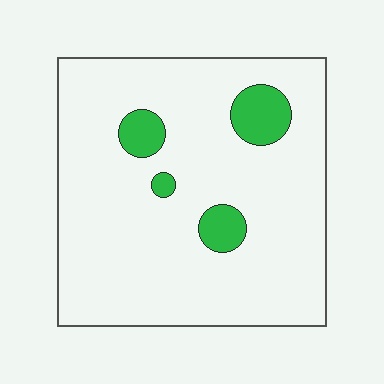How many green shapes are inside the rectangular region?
4.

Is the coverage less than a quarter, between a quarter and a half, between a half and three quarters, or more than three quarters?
Less than a quarter.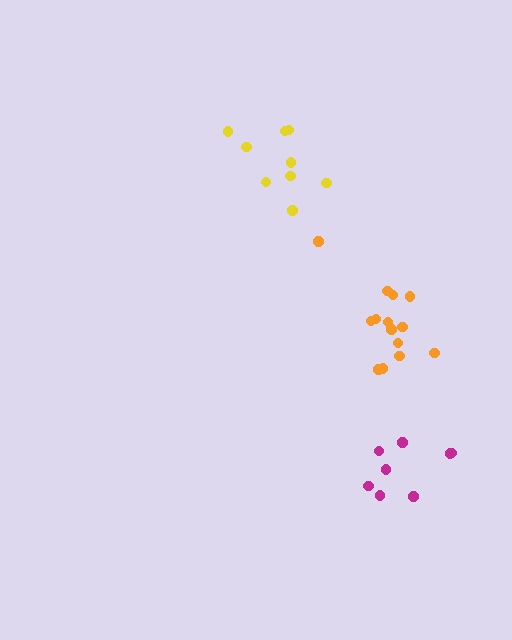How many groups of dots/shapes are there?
There are 3 groups.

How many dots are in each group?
Group 1: 14 dots, Group 2: 8 dots, Group 3: 9 dots (31 total).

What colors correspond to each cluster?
The clusters are colored: orange, magenta, yellow.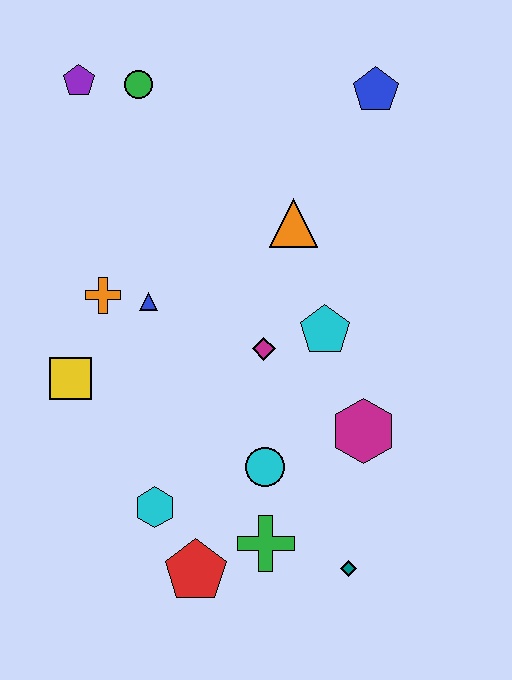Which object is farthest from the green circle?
The teal diamond is farthest from the green circle.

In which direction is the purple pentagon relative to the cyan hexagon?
The purple pentagon is above the cyan hexagon.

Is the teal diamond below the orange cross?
Yes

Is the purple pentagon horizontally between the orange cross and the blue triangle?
No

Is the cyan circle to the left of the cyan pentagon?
Yes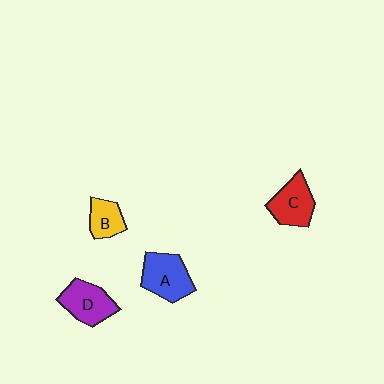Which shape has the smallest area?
Shape B (yellow).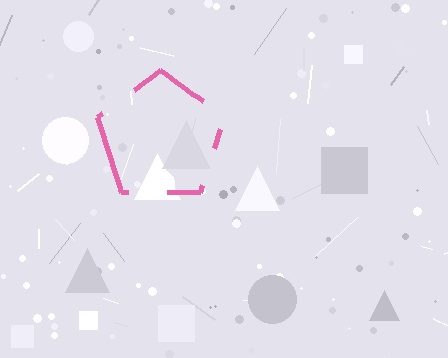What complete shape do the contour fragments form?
The contour fragments form a pentagon.